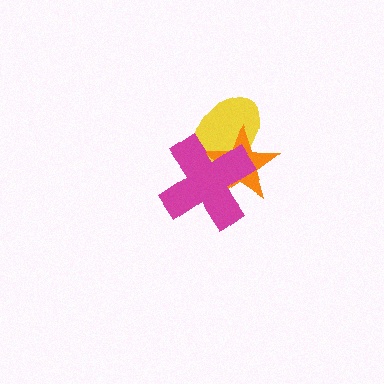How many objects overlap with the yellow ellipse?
2 objects overlap with the yellow ellipse.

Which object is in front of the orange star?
The magenta cross is in front of the orange star.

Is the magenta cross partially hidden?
No, no other shape covers it.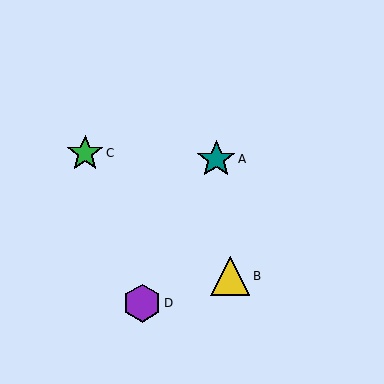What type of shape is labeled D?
Shape D is a purple hexagon.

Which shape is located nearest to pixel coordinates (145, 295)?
The purple hexagon (labeled D) at (142, 303) is nearest to that location.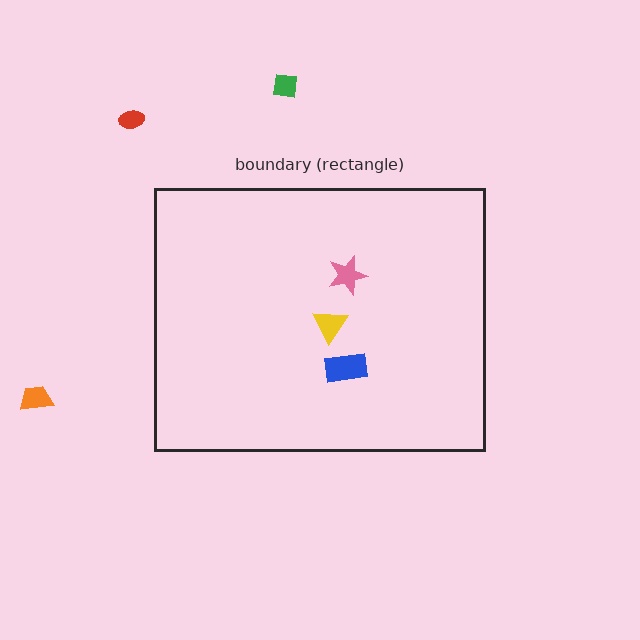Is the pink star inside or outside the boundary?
Inside.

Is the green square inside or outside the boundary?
Outside.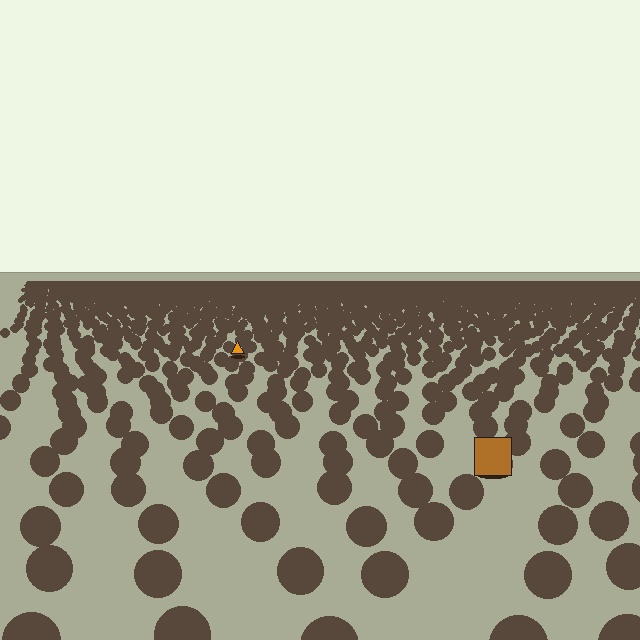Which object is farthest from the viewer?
The orange triangle is farthest from the viewer. It appears smaller and the ground texture around it is denser.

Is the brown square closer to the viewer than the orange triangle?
Yes. The brown square is closer — you can tell from the texture gradient: the ground texture is coarser near it.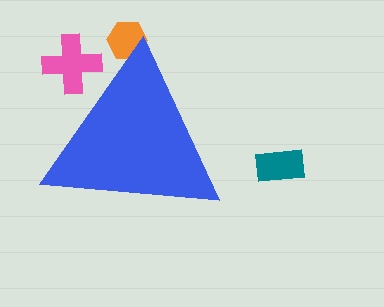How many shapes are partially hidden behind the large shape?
2 shapes are partially hidden.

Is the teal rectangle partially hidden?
No, the teal rectangle is fully visible.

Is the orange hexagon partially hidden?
Yes, the orange hexagon is partially hidden behind the blue triangle.